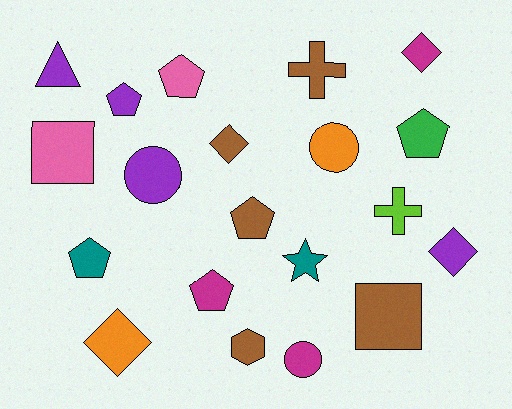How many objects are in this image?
There are 20 objects.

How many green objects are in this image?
There is 1 green object.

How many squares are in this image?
There are 2 squares.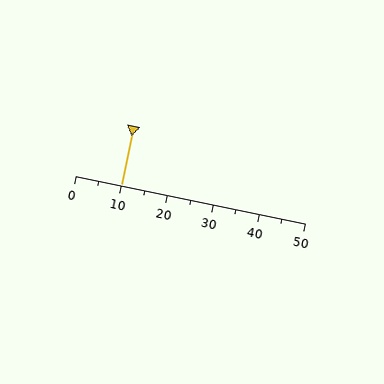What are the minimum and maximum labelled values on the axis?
The axis runs from 0 to 50.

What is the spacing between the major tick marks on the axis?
The major ticks are spaced 10 apart.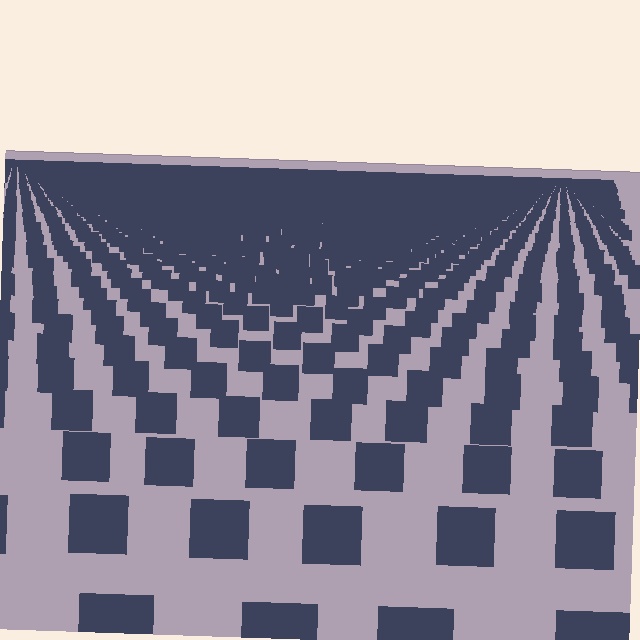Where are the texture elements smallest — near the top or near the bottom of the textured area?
Near the top.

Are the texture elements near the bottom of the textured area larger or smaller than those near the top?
Larger. Near the bottom, elements are closer to the viewer and appear at a bigger on-screen size.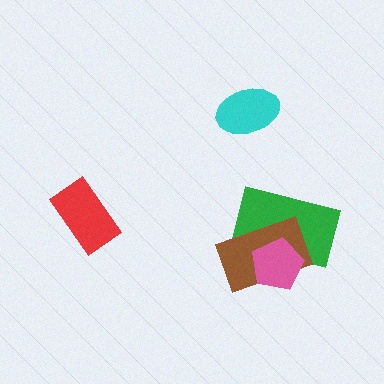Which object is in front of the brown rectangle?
The pink pentagon is in front of the brown rectangle.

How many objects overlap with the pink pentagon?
2 objects overlap with the pink pentagon.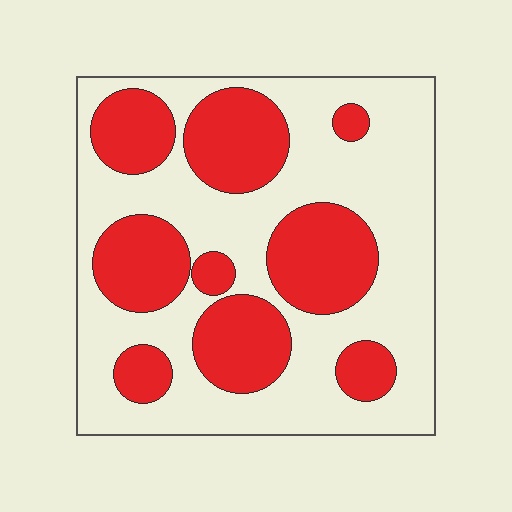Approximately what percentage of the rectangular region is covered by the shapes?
Approximately 40%.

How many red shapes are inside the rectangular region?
9.